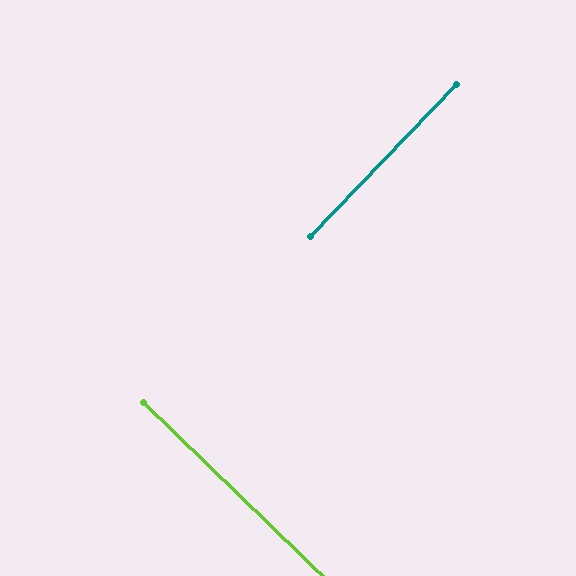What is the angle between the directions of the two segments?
Approximately 90 degrees.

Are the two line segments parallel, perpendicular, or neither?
Perpendicular — they meet at approximately 90°.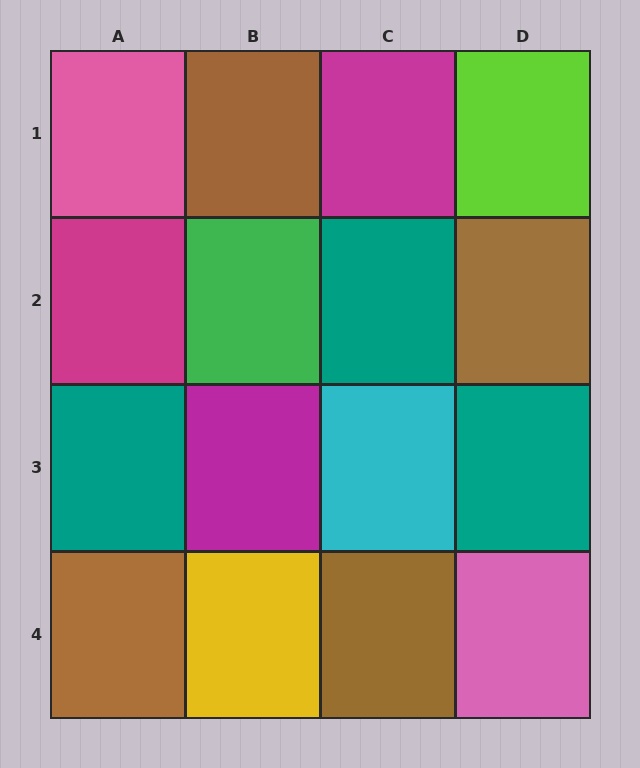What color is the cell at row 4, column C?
Brown.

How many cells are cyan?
1 cell is cyan.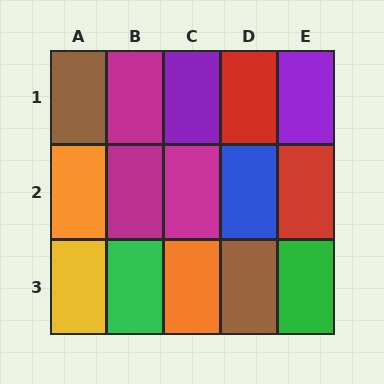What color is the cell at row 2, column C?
Magenta.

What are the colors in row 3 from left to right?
Yellow, green, orange, brown, green.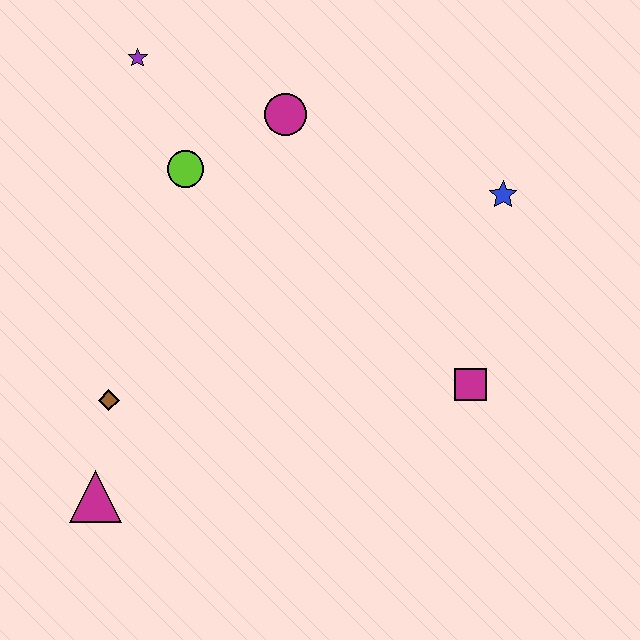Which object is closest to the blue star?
The magenta square is closest to the blue star.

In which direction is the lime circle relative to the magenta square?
The lime circle is to the left of the magenta square.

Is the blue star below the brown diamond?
No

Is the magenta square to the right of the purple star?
Yes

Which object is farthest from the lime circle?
The magenta square is farthest from the lime circle.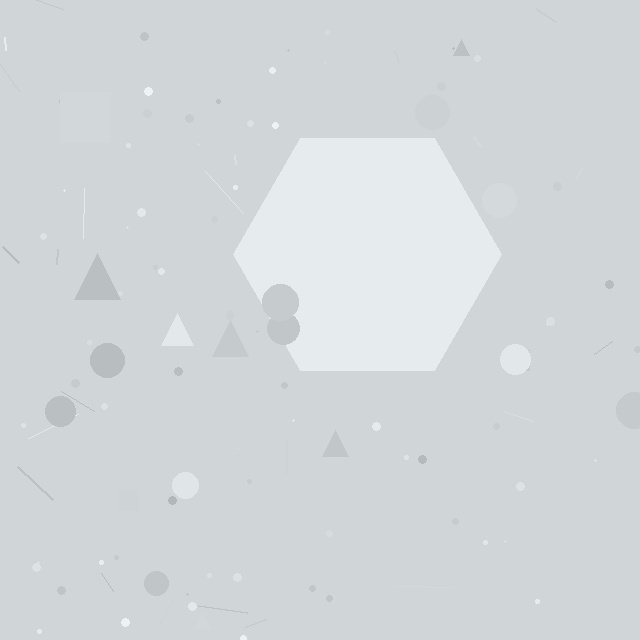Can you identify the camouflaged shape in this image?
The camouflaged shape is a hexagon.